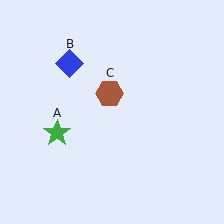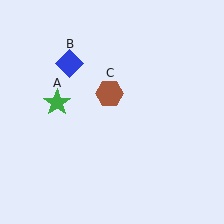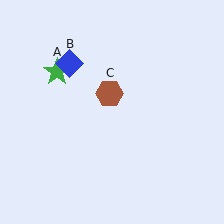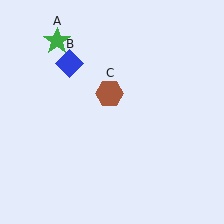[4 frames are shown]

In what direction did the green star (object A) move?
The green star (object A) moved up.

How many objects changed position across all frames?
1 object changed position: green star (object A).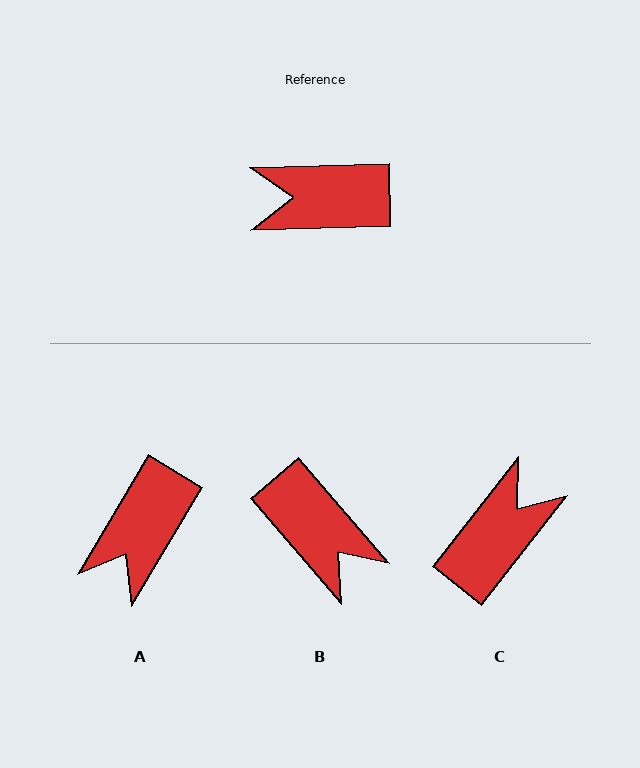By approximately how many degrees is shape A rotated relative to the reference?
Approximately 58 degrees counter-clockwise.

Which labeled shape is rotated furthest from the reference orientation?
C, about 129 degrees away.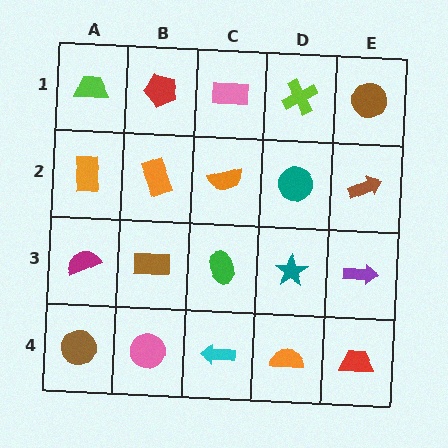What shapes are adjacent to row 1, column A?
An orange rectangle (row 2, column A), a red pentagon (row 1, column B).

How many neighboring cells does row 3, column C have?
4.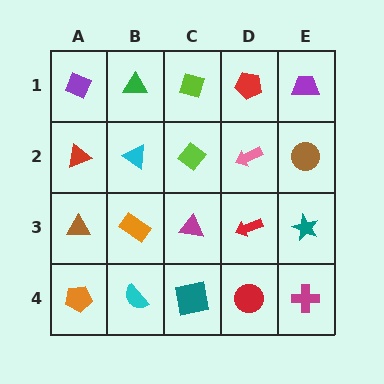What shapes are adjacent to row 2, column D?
A red pentagon (row 1, column D), a red arrow (row 3, column D), a lime diamond (row 2, column C), a brown circle (row 2, column E).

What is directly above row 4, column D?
A red arrow.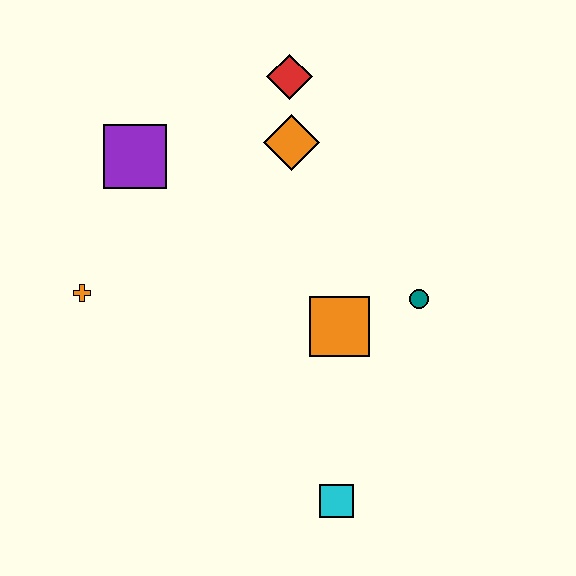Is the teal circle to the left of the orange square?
No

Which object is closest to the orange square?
The teal circle is closest to the orange square.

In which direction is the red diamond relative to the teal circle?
The red diamond is above the teal circle.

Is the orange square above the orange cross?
No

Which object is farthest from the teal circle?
The orange cross is farthest from the teal circle.